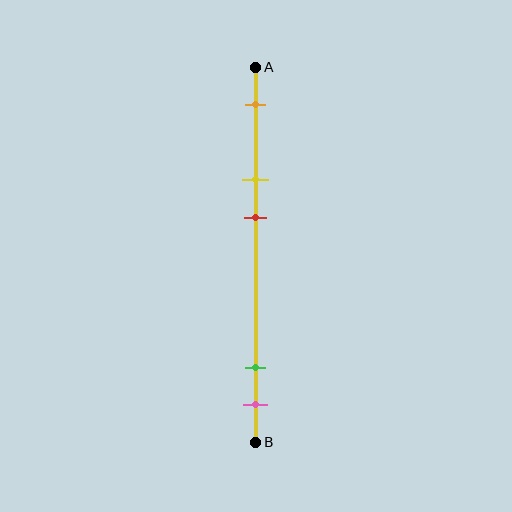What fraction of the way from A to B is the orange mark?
The orange mark is approximately 10% (0.1) of the way from A to B.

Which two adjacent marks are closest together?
The green and pink marks are the closest adjacent pair.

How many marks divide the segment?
There are 5 marks dividing the segment.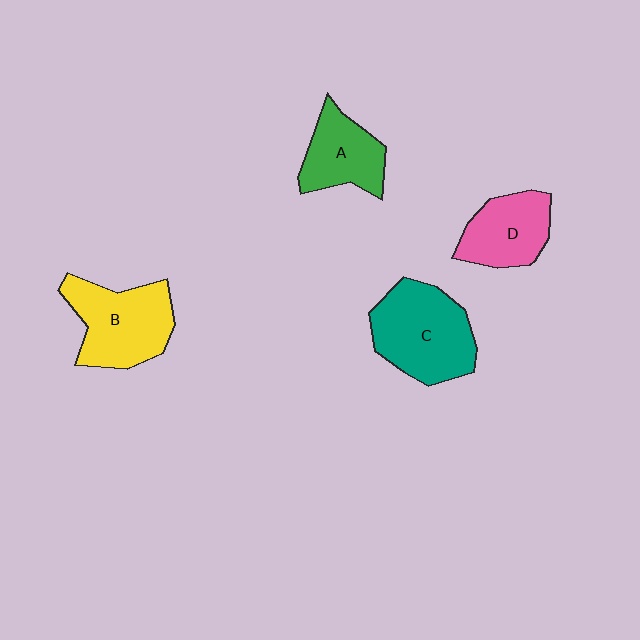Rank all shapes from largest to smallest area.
From largest to smallest: C (teal), B (yellow), D (pink), A (green).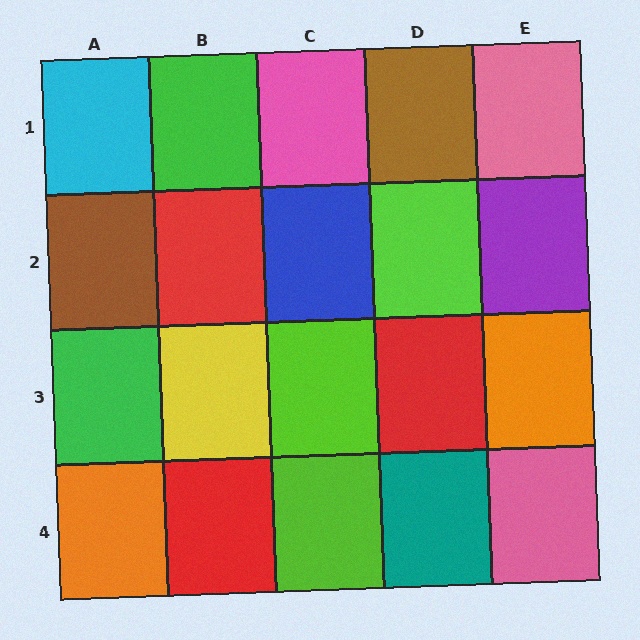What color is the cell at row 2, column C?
Blue.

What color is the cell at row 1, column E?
Pink.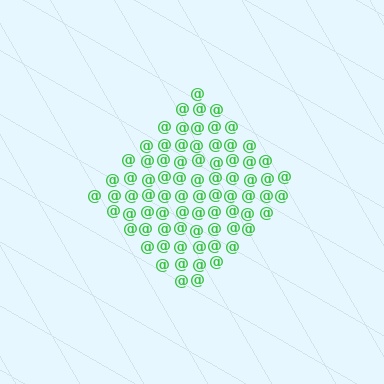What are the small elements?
The small elements are at signs.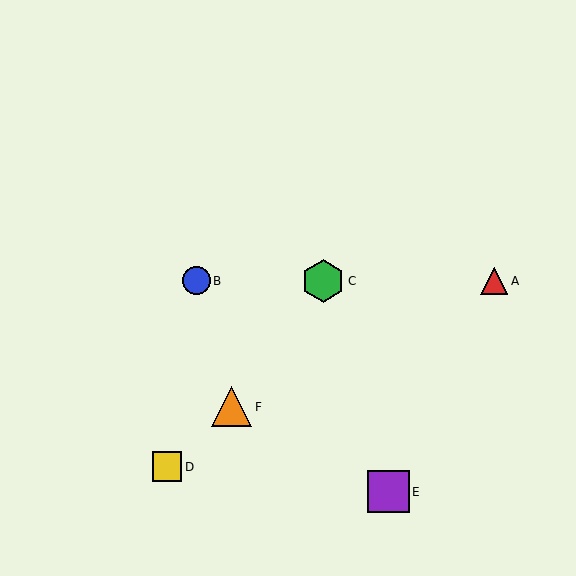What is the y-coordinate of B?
Object B is at y≈281.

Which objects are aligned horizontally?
Objects A, B, C are aligned horizontally.